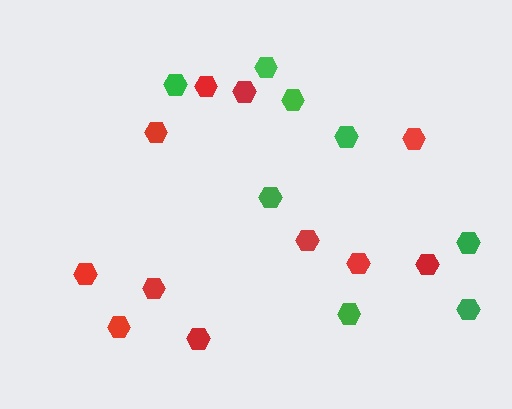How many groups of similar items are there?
There are 2 groups: one group of red hexagons (11) and one group of green hexagons (8).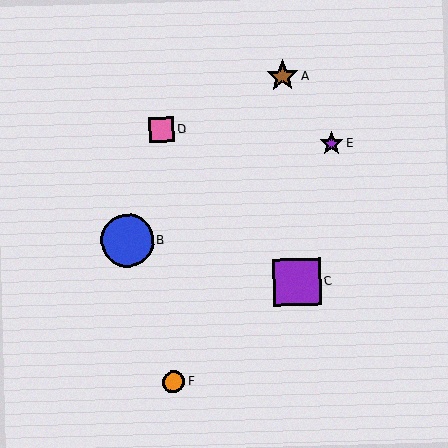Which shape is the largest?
The blue circle (labeled B) is the largest.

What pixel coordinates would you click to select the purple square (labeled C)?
Click at (297, 282) to select the purple square C.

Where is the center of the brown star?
The center of the brown star is at (283, 76).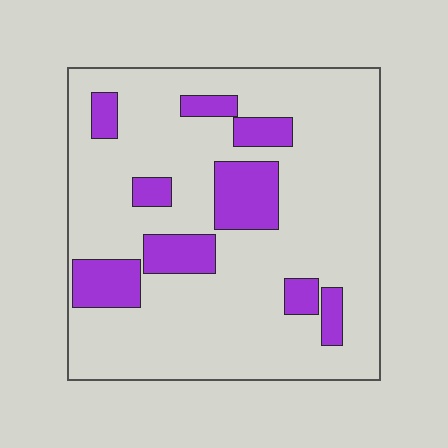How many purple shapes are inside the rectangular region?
9.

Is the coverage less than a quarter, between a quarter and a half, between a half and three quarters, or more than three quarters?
Less than a quarter.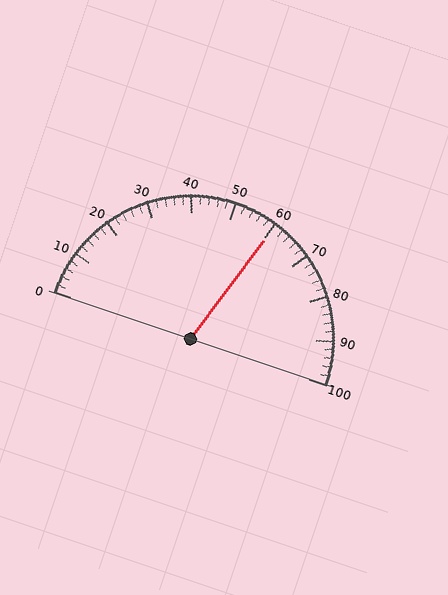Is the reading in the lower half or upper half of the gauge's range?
The reading is in the upper half of the range (0 to 100).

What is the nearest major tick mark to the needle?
The nearest major tick mark is 60.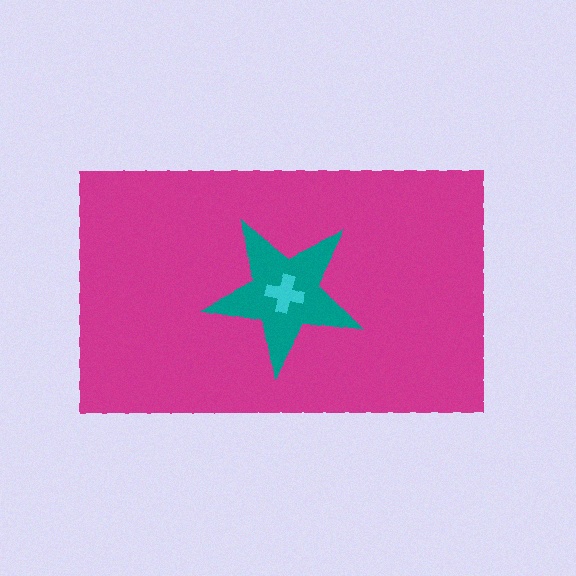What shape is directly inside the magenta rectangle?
The teal star.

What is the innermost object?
The cyan cross.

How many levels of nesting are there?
3.